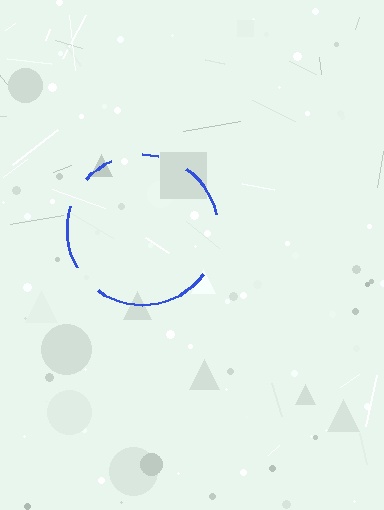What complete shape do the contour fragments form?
The contour fragments form a circle.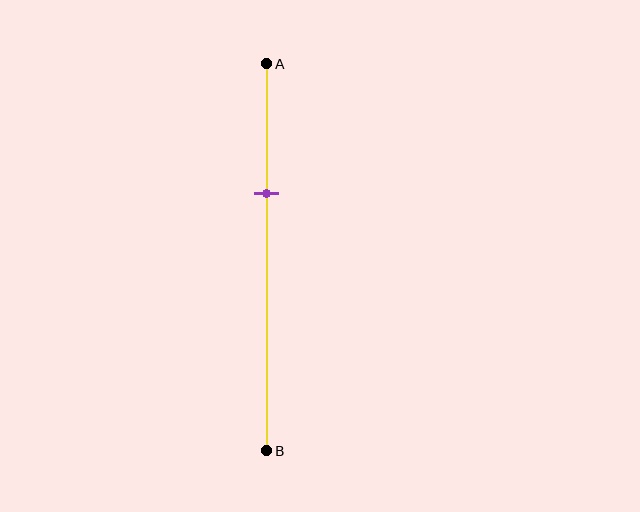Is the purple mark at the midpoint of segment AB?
No, the mark is at about 35% from A, not at the 50% midpoint.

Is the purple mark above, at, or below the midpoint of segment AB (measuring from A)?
The purple mark is above the midpoint of segment AB.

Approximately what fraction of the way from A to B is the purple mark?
The purple mark is approximately 35% of the way from A to B.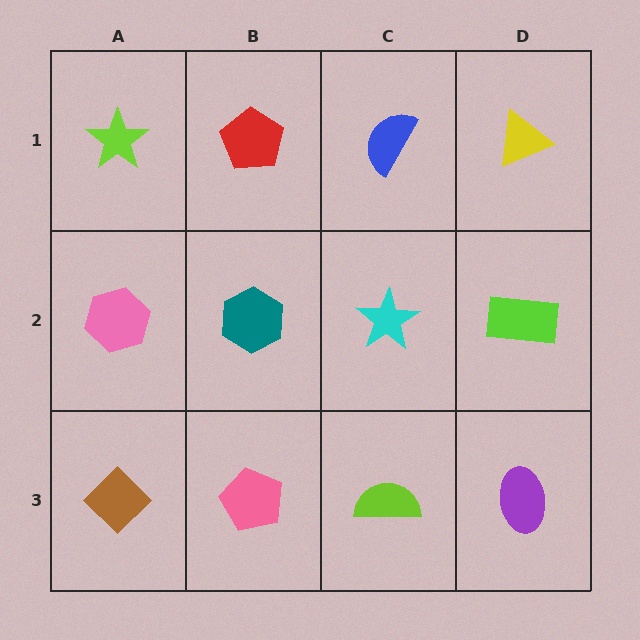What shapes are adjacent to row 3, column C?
A cyan star (row 2, column C), a pink pentagon (row 3, column B), a purple ellipse (row 3, column D).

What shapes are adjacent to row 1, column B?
A teal hexagon (row 2, column B), a lime star (row 1, column A), a blue semicircle (row 1, column C).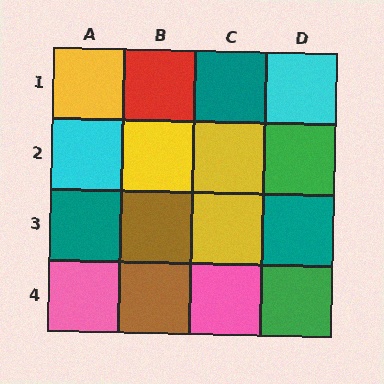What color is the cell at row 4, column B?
Brown.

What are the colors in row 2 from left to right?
Cyan, yellow, yellow, green.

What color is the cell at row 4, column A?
Pink.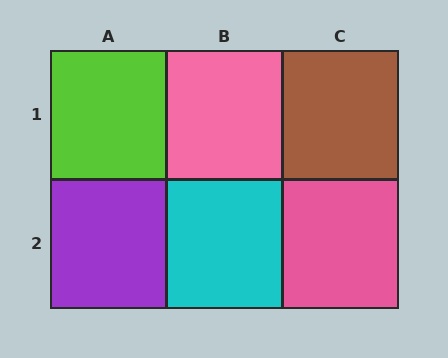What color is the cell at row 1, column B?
Pink.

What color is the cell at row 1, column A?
Lime.